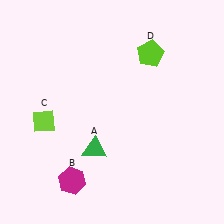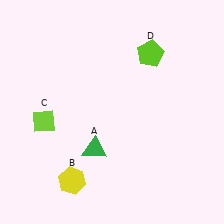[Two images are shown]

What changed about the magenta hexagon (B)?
In Image 1, B is magenta. In Image 2, it changed to yellow.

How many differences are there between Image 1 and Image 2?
There is 1 difference between the two images.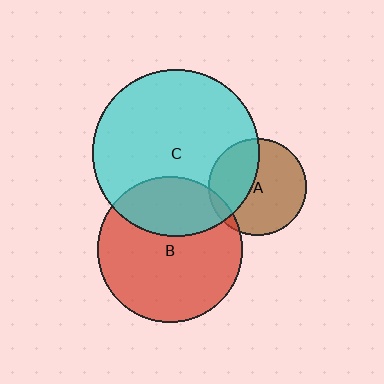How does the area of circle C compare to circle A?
Approximately 2.9 times.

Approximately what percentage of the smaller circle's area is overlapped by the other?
Approximately 40%.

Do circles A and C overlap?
Yes.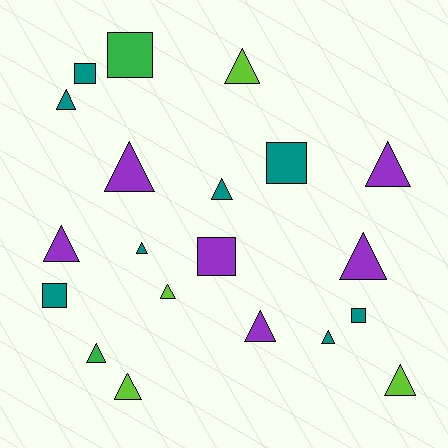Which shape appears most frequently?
Triangle, with 14 objects.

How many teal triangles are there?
There are 4 teal triangles.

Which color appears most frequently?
Teal, with 8 objects.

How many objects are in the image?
There are 20 objects.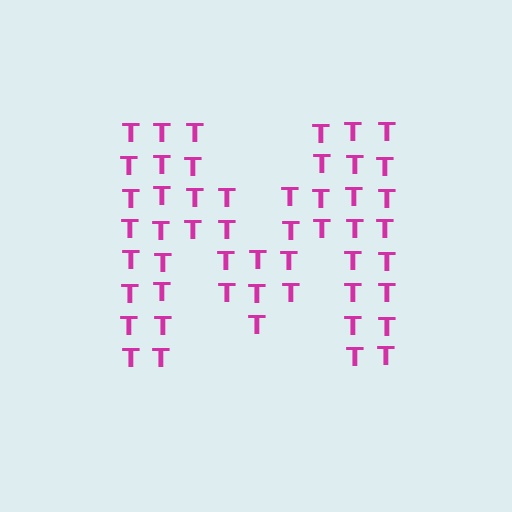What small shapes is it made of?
It is made of small letter T's.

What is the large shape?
The large shape is the letter M.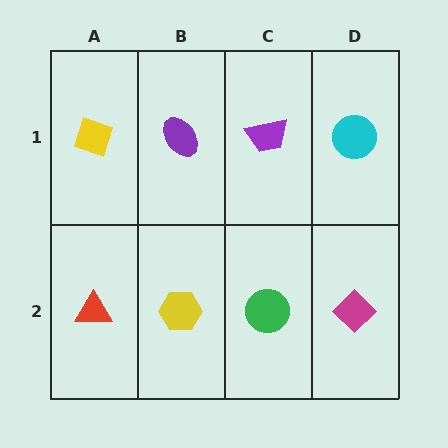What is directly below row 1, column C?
A green circle.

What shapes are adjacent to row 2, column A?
A yellow diamond (row 1, column A), a yellow hexagon (row 2, column B).